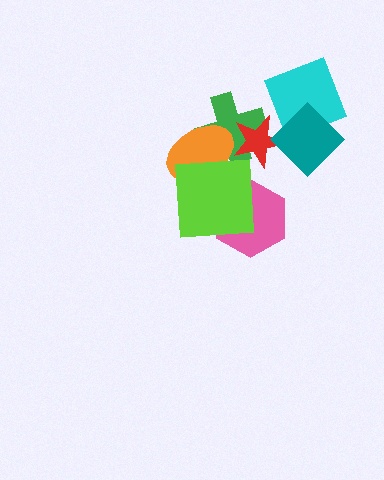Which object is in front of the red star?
The teal diamond is in front of the red star.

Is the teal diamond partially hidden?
No, no other shape covers it.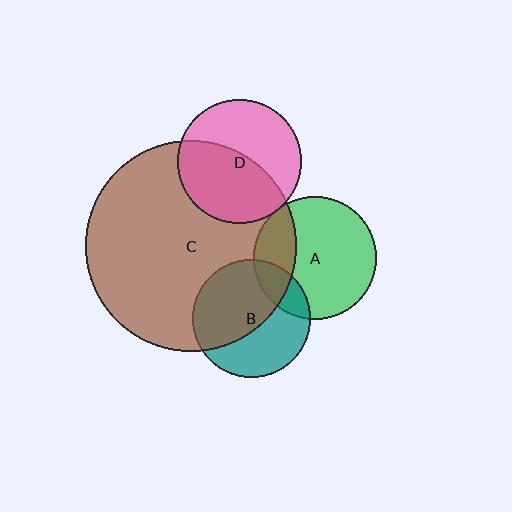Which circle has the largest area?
Circle C (brown).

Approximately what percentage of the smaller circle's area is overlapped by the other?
Approximately 5%.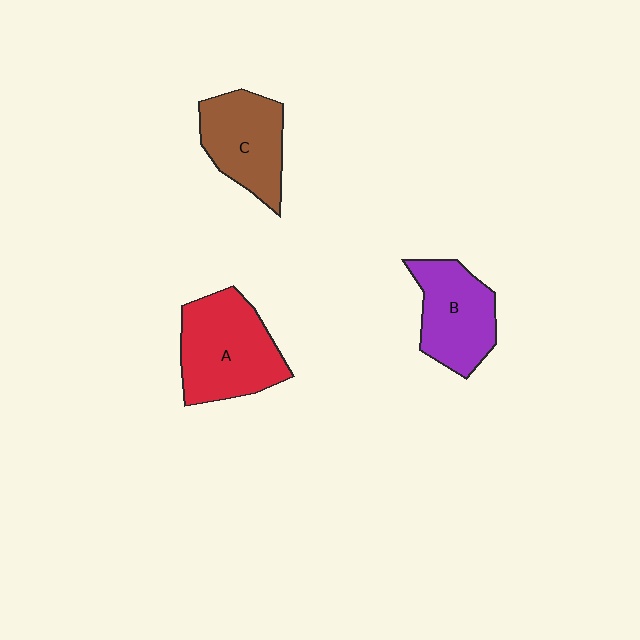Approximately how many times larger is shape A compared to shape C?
Approximately 1.3 times.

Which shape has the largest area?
Shape A (red).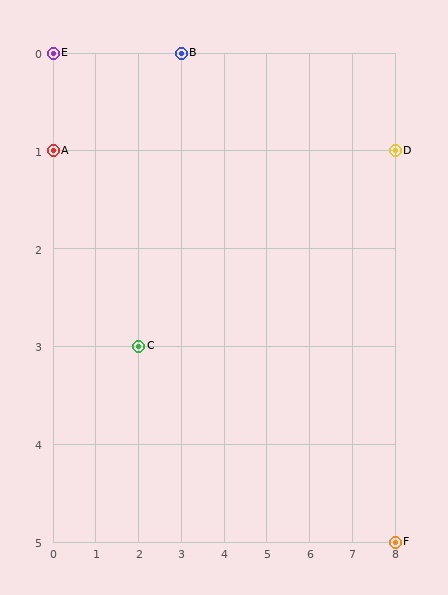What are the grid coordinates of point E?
Point E is at grid coordinates (0, 0).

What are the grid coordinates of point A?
Point A is at grid coordinates (0, 1).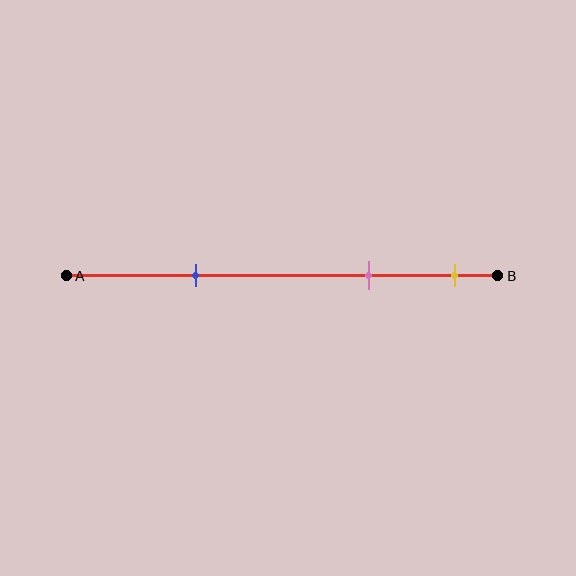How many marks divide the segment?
There are 3 marks dividing the segment.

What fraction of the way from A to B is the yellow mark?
The yellow mark is approximately 90% (0.9) of the way from A to B.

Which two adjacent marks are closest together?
The pink and yellow marks are the closest adjacent pair.